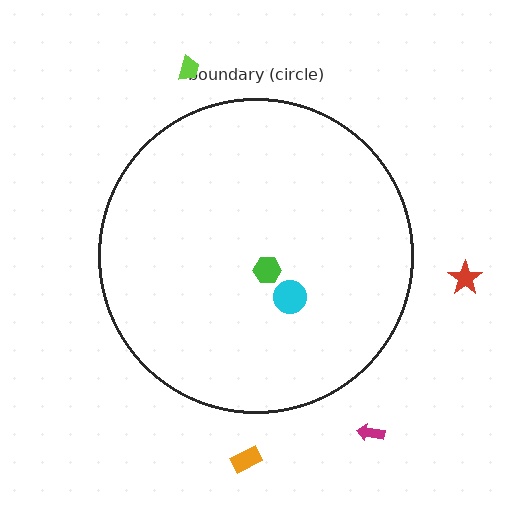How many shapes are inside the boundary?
2 inside, 4 outside.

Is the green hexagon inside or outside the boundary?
Inside.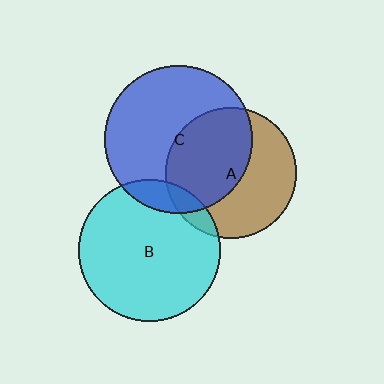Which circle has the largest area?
Circle C (blue).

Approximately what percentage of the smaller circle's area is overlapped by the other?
Approximately 50%.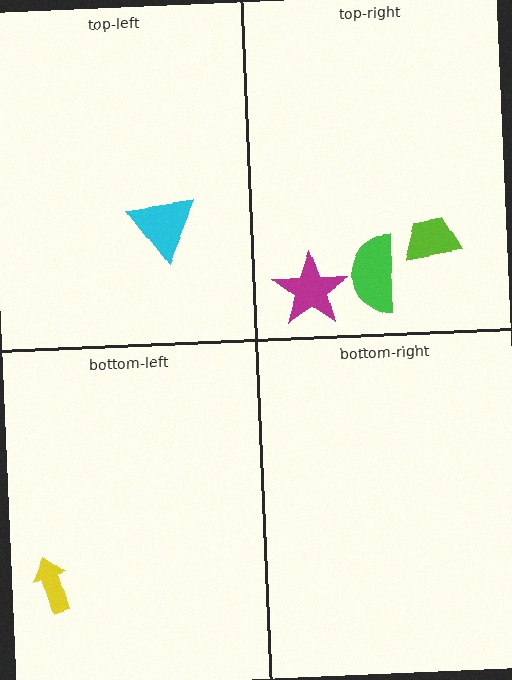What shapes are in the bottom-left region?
The yellow arrow.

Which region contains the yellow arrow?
The bottom-left region.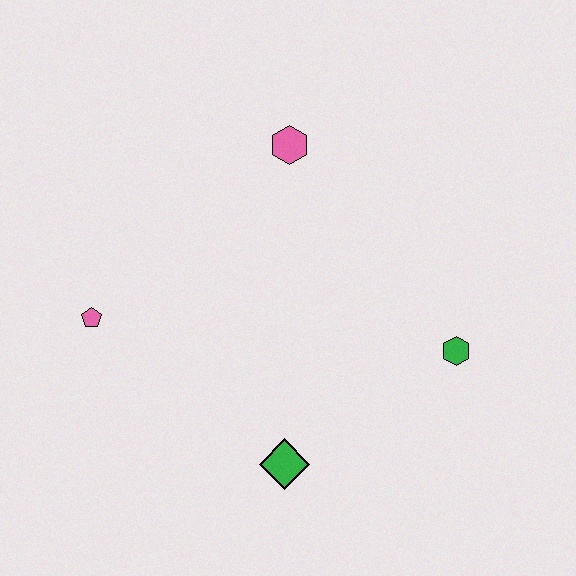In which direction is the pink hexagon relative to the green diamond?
The pink hexagon is above the green diamond.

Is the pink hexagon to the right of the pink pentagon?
Yes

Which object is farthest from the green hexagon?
The pink pentagon is farthest from the green hexagon.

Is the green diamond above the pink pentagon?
No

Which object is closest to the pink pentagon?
The green diamond is closest to the pink pentagon.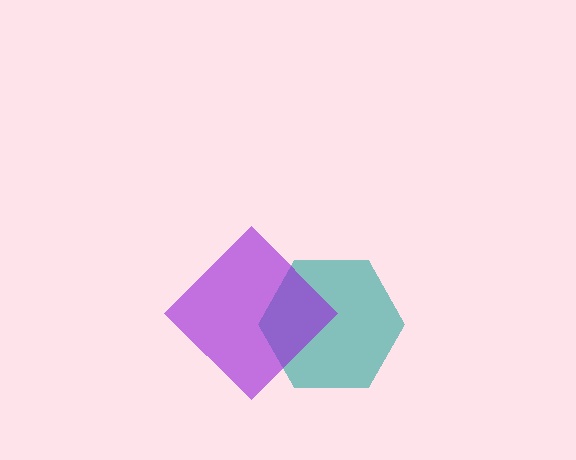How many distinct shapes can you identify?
There are 2 distinct shapes: a teal hexagon, a purple diamond.